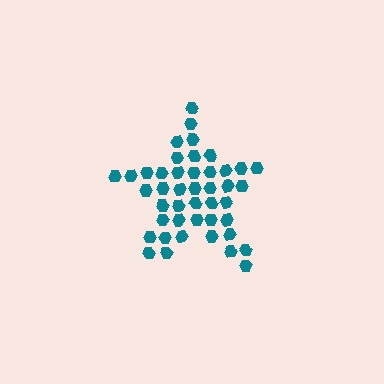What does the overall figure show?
The overall figure shows a star.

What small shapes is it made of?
It is made of small hexagons.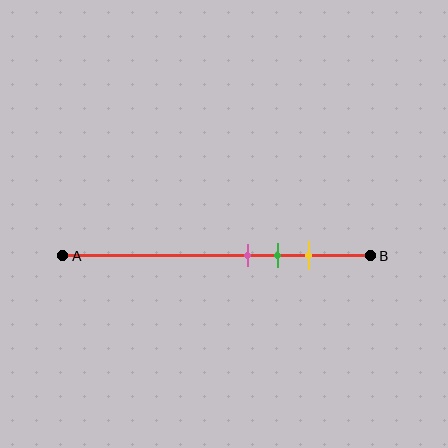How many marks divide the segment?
There are 3 marks dividing the segment.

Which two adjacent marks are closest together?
The pink and green marks are the closest adjacent pair.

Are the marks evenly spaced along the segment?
Yes, the marks are approximately evenly spaced.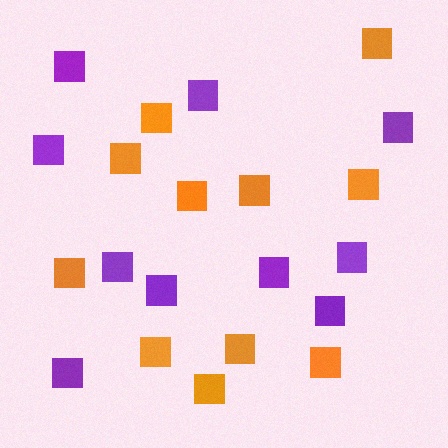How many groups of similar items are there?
There are 2 groups: one group of purple squares (10) and one group of orange squares (11).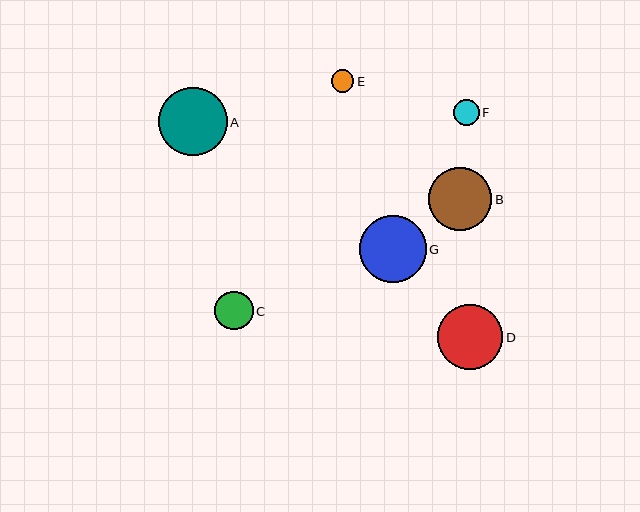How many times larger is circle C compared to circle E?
Circle C is approximately 1.7 times the size of circle E.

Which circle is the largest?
Circle A is the largest with a size of approximately 68 pixels.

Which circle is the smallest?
Circle E is the smallest with a size of approximately 22 pixels.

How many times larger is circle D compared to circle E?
Circle D is approximately 2.9 times the size of circle E.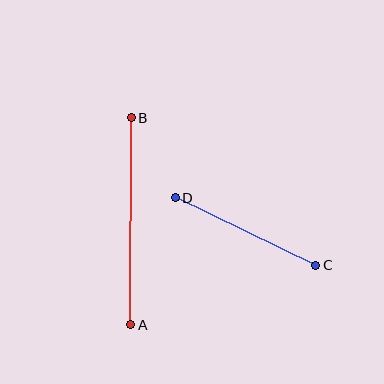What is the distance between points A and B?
The distance is approximately 207 pixels.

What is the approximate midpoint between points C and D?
The midpoint is at approximately (245, 232) pixels.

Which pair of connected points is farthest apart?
Points A and B are farthest apart.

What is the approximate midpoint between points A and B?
The midpoint is at approximately (131, 221) pixels.